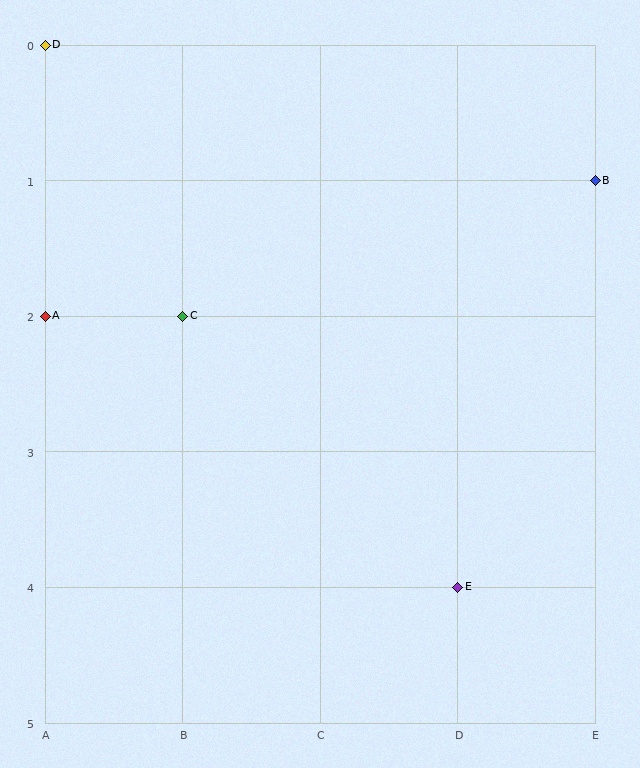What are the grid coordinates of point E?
Point E is at grid coordinates (D, 4).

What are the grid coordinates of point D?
Point D is at grid coordinates (A, 0).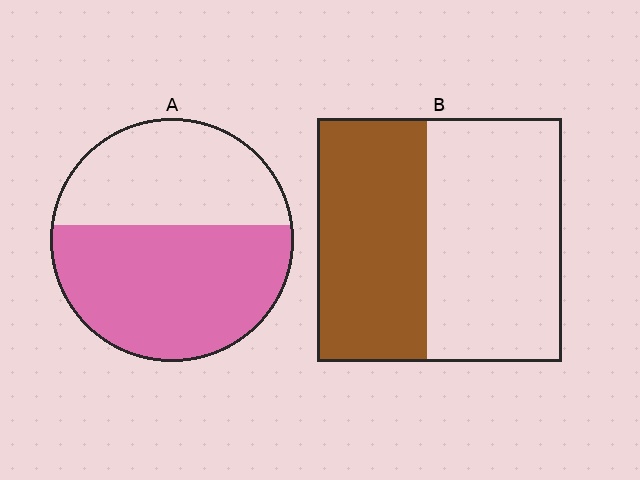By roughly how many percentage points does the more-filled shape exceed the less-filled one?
By roughly 15 percentage points (A over B).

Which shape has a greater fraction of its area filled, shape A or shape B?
Shape A.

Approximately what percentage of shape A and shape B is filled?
A is approximately 60% and B is approximately 45%.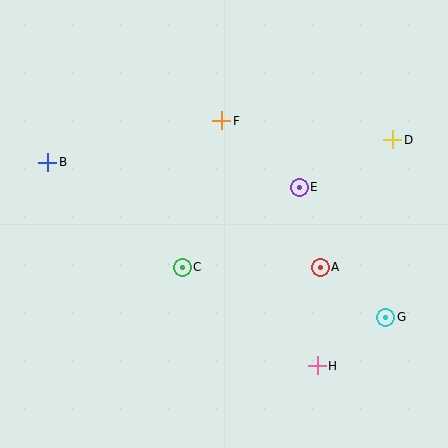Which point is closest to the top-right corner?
Point D is closest to the top-right corner.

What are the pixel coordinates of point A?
Point A is at (320, 267).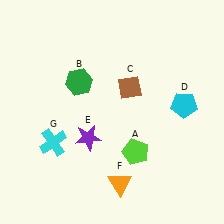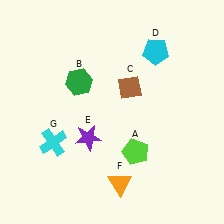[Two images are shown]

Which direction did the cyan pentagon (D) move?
The cyan pentagon (D) moved up.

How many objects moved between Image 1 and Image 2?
1 object moved between the two images.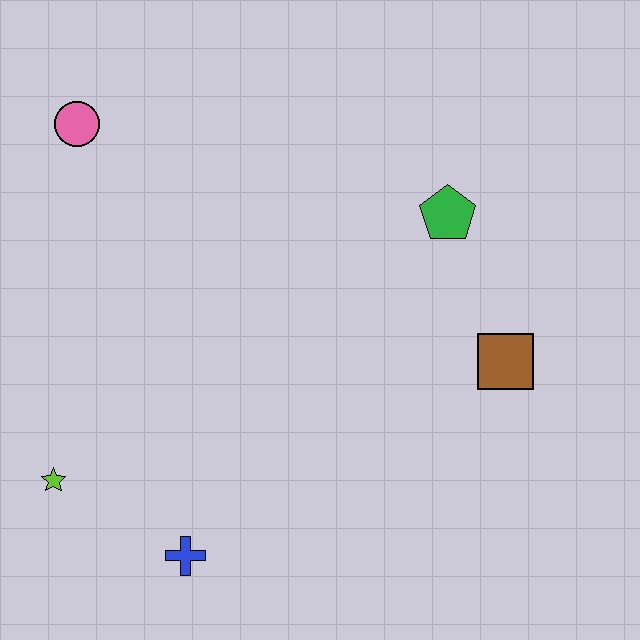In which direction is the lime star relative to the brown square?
The lime star is to the left of the brown square.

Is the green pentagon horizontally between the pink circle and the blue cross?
No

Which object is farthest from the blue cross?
The pink circle is farthest from the blue cross.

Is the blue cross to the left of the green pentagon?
Yes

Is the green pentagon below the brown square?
No